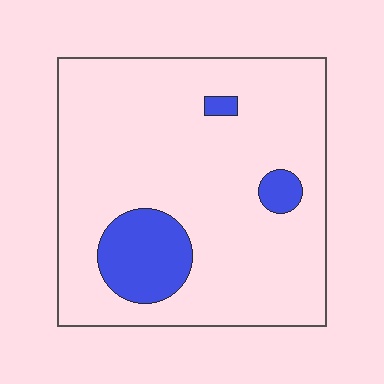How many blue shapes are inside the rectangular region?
3.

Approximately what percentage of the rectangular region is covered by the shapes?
Approximately 15%.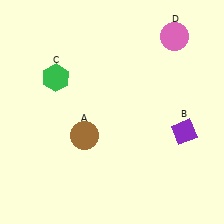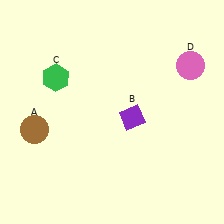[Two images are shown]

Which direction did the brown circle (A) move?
The brown circle (A) moved left.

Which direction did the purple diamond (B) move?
The purple diamond (B) moved left.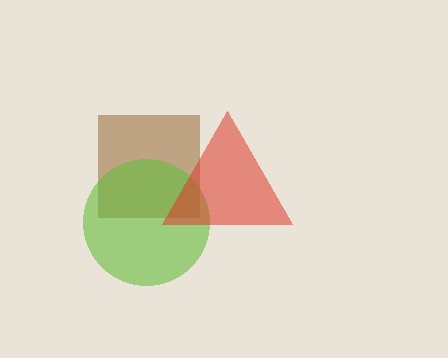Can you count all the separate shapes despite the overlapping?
Yes, there are 3 separate shapes.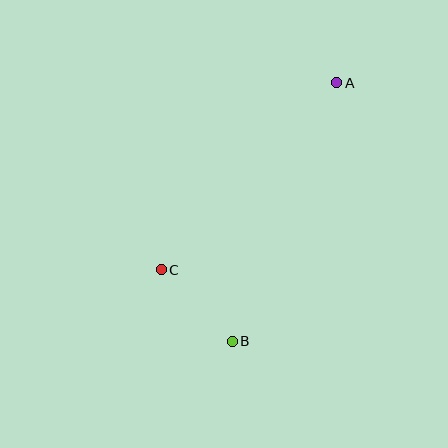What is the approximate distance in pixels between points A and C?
The distance between A and C is approximately 257 pixels.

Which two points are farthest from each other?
Points A and B are farthest from each other.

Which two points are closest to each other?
Points B and C are closest to each other.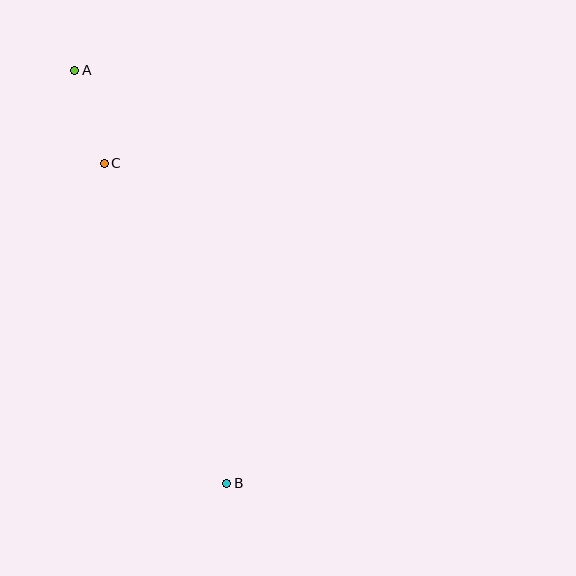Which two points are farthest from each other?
Points A and B are farthest from each other.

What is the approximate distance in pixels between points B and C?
The distance between B and C is approximately 342 pixels.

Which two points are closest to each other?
Points A and C are closest to each other.